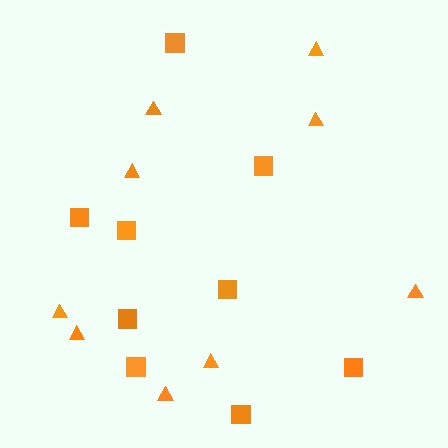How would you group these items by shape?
There are 2 groups: one group of triangles (9) and one group of squares (9).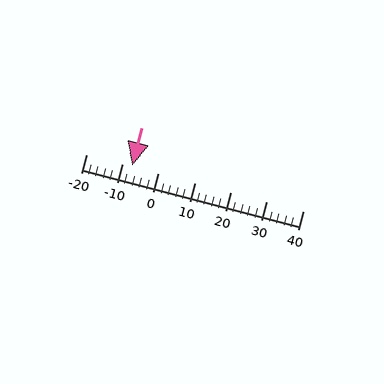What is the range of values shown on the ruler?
The ruler shows values from -20 to 40.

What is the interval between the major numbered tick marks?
The major tick marks are spaced 10 units apart.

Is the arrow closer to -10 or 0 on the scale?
The arrow is closer to -10.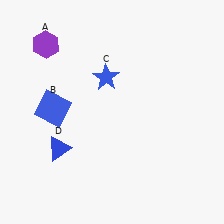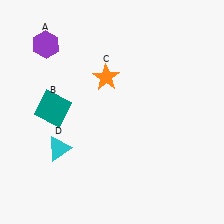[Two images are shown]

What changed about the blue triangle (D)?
In Image 1, D is blue. In Image 2, it changed to cyan.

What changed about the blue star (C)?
In Image 1, C is blue. In Image 2, it changed to orange.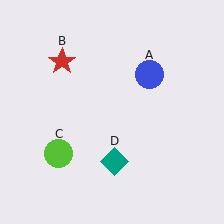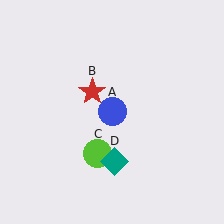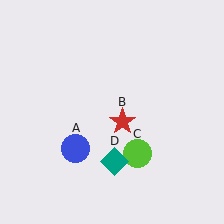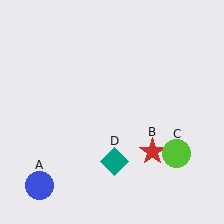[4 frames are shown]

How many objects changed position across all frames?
3 objects changed position: blue circle (object A), red star (object B), lime circle (object C).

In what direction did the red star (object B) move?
The red star (object B) moved down and to the right.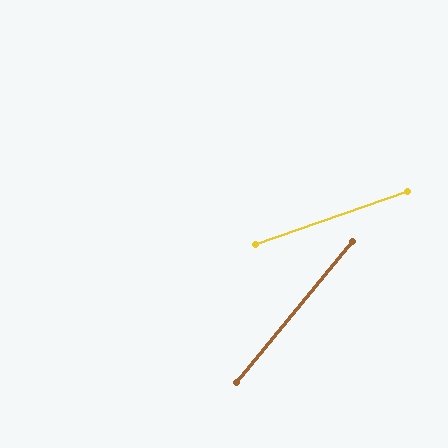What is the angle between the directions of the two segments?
Approximately 31 degrees.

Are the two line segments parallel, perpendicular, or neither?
Neither parallel nor perpendicular — they differ by about 31°.